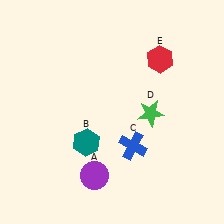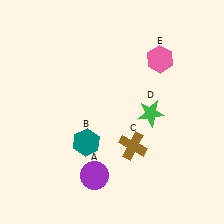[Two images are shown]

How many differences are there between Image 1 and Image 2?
There are 2 differences between the two images.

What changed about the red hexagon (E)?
In Image 1, E is red. In Image 2, it changed to pink.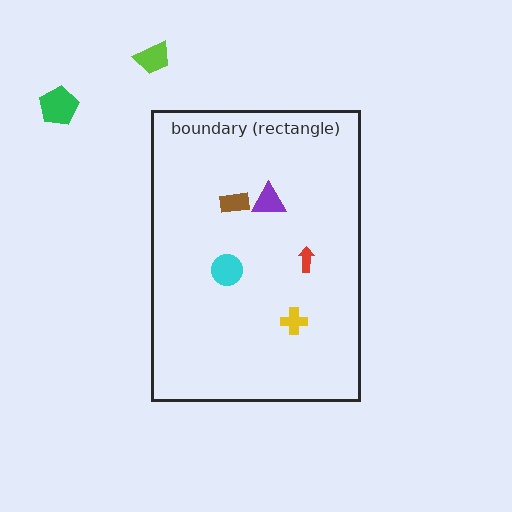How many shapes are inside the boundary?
5 inside, 2 outside.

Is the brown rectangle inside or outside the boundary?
Inside.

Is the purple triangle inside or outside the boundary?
Inside.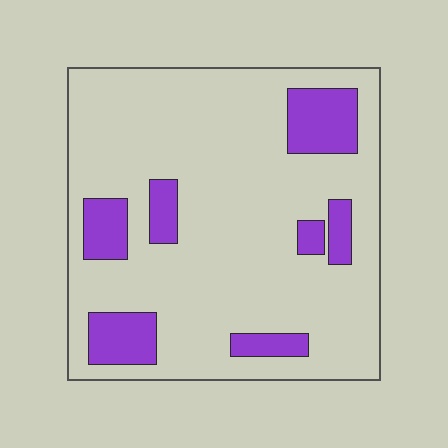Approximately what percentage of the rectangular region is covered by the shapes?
Approximately 20%.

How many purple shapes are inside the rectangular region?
7.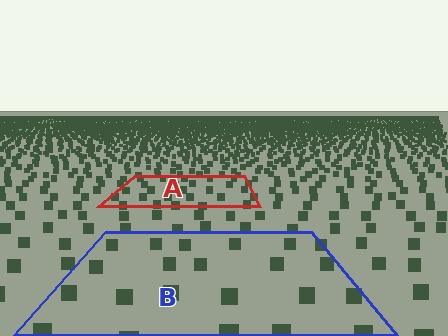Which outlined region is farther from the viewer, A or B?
Region A is farther from the viewer — the texture elements inside it appear smaller and more densely packed.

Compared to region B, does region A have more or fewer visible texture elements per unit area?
Region A has more texture elements per unit area — they are packed more densely because it is farther away.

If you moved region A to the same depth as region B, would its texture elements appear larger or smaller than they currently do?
They would appear larger. At a closer depth, the same texture elements are projected at a bigger on-screen size.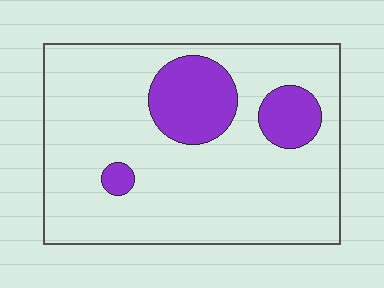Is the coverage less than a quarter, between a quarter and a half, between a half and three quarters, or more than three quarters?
Less than a quarter.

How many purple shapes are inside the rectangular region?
3.